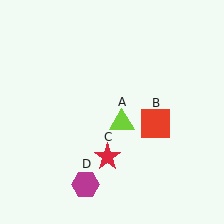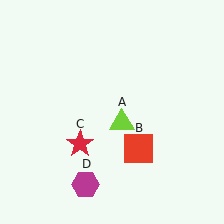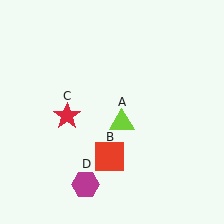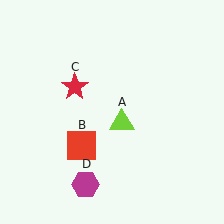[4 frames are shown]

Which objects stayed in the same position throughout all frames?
Lime triangle (object A) and magenta hexagon (object D) remained stationary.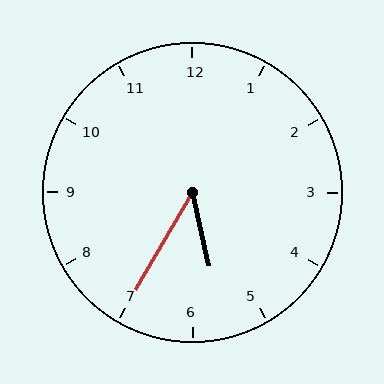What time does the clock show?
5:35.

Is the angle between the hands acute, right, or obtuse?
It is acute.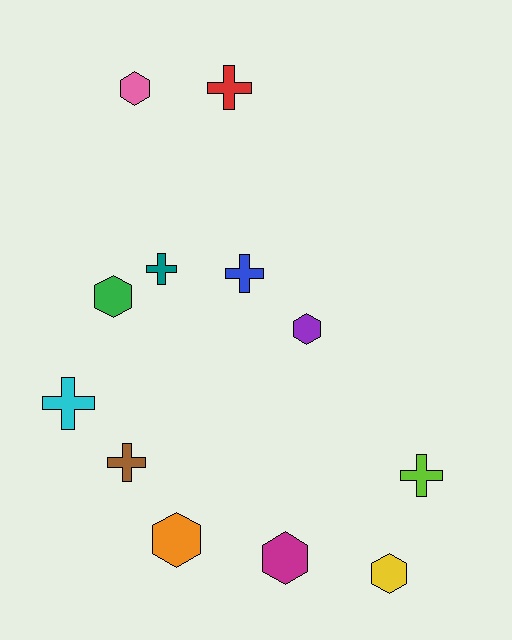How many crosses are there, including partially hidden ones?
There are 6 crosses.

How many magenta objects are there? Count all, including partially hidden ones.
There is 1 magenta object.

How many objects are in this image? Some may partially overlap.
There are 12 objects.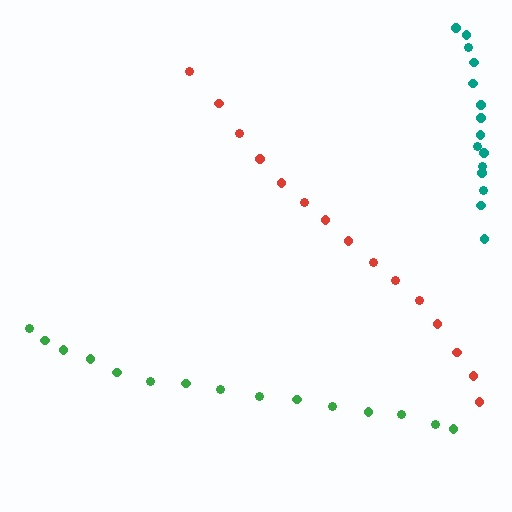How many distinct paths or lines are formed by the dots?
There are 3 distinct paths.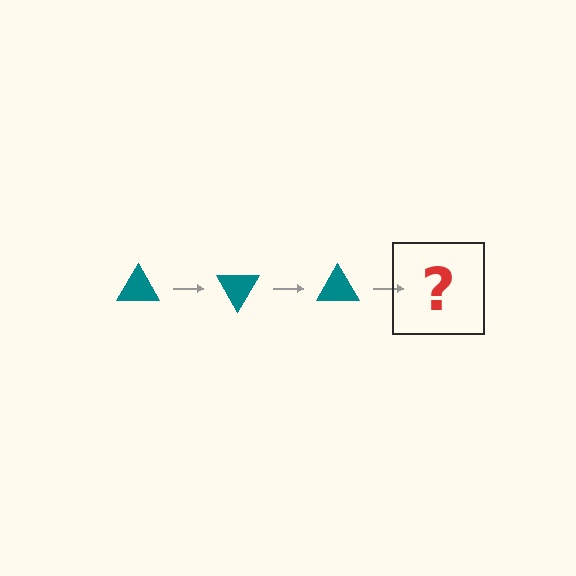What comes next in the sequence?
The next element should be a teal triangle rotated 180 degrees.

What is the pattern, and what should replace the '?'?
The pattern is that the triangle rotates 60 degrees each step. The '?' should be a teal triangle rotated 180 degrees.